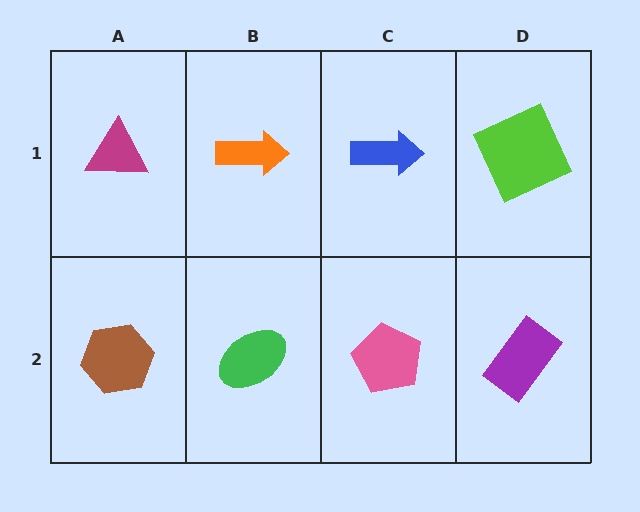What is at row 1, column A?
A magenta triangle.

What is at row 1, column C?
A blue arrow.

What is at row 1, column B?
An orange arrow.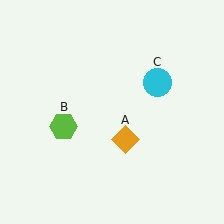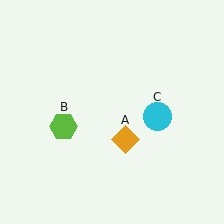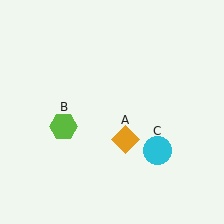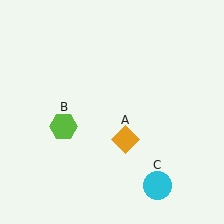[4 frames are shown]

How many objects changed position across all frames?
1 object changed position: cyan circle (object C).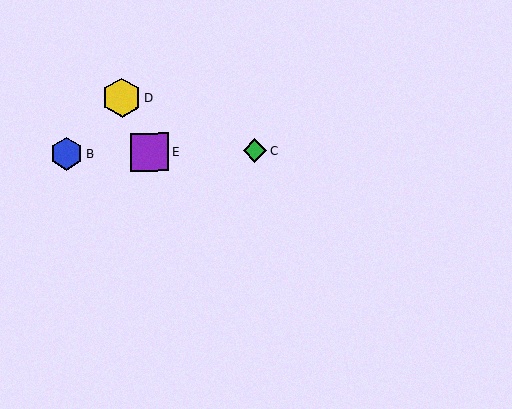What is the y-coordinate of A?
Object A is at y≈152.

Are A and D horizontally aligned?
No, A is at y≈152 and D is at y≈98.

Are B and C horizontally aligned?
Yes, both are at y≈154.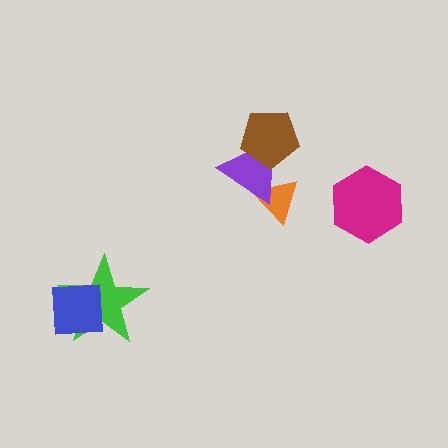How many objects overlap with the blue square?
1 object overlaps with the blue square.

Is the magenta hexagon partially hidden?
No, no other shape covers it.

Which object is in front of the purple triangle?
The brown pentagon is in front of the purple triangle.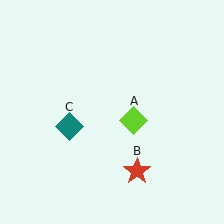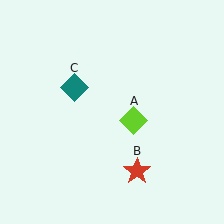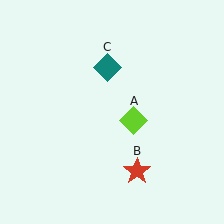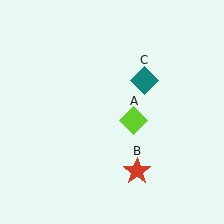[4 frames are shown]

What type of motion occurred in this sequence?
The teal diamond (object C) rotated clockwise around the center of the scene.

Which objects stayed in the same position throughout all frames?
Lime diamond (object A) and red star (object B) remained stationary.